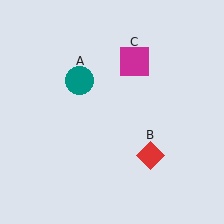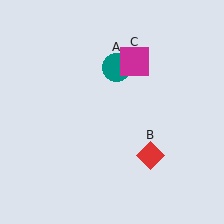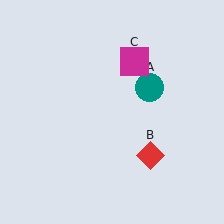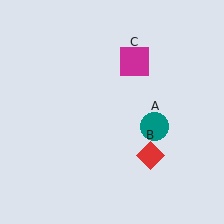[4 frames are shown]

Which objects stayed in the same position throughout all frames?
Red diamond (object B) and magenta square (object C) remained stationary.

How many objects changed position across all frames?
1 object changed position: teal circle (object A).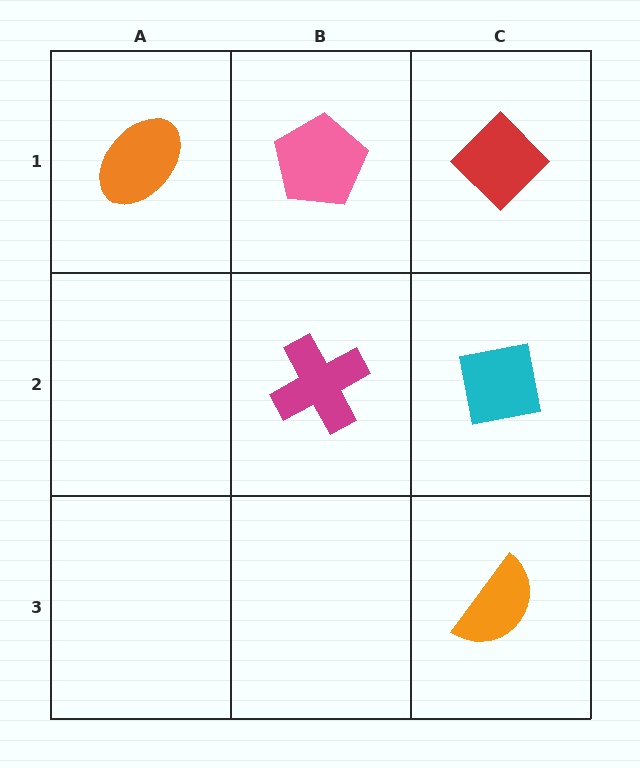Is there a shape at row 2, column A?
No, that cell is empty.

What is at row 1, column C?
A red diamond.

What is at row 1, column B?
A pink pentagon.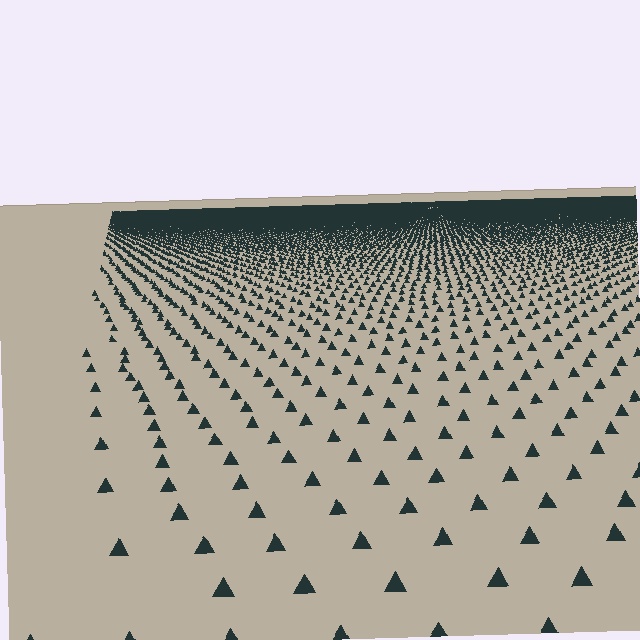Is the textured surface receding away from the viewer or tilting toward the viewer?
The surface is receding away from the viewer. Texture elements get smaller and denser toward the top.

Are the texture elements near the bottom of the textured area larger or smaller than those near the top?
Larger. Near the bottom, elements are closer to the viewer and appear at a bigger on-screen size.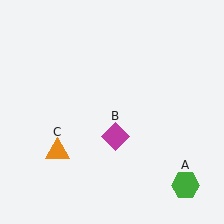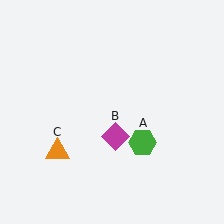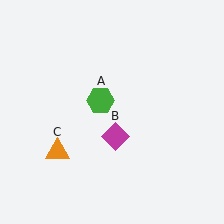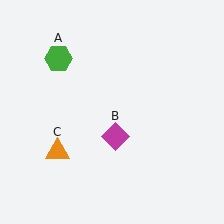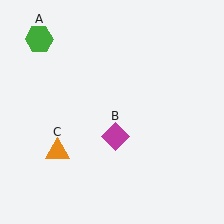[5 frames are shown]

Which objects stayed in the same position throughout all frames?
Magenta diamond (object B) and orange triangle (object C) remained stationary.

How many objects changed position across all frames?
1 object changed position: green hexagon (object A).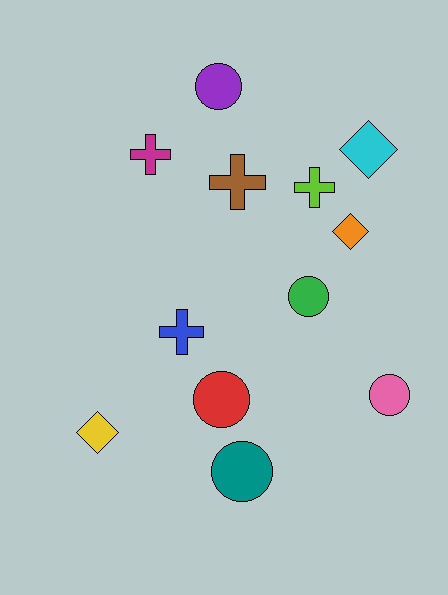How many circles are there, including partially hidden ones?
There are 5 circles.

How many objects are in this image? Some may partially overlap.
There are 12 objects.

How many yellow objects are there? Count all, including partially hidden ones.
There is 1 yellow object.